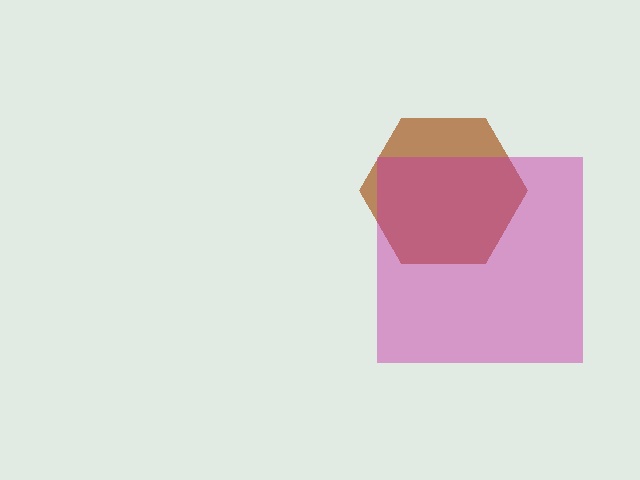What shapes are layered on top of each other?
The layered shapes are: a brown hexagon, a magenta square.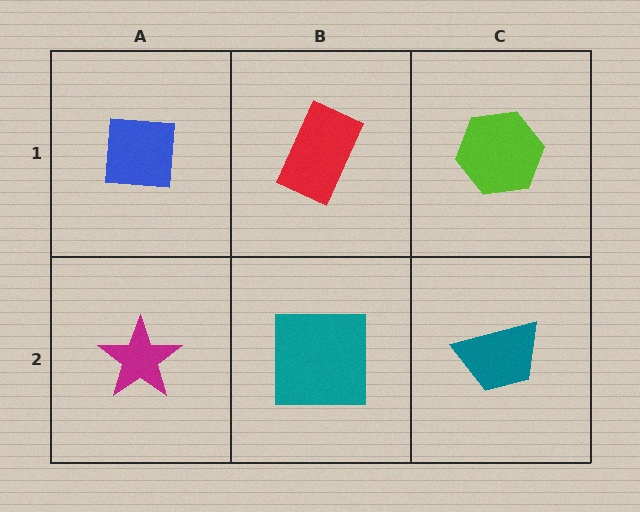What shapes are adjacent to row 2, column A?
A blue square (row 1, column A), a teal square (row 2, column B).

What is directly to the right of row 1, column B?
A lime hexagon.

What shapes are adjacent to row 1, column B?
A teal square (row 2, column B), a blue square (row 1, column A), a lime hexagon (row 1, column C).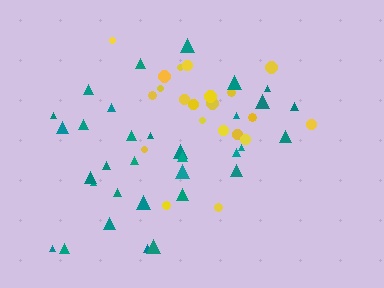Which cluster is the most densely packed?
Yellow.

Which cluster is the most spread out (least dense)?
Teal.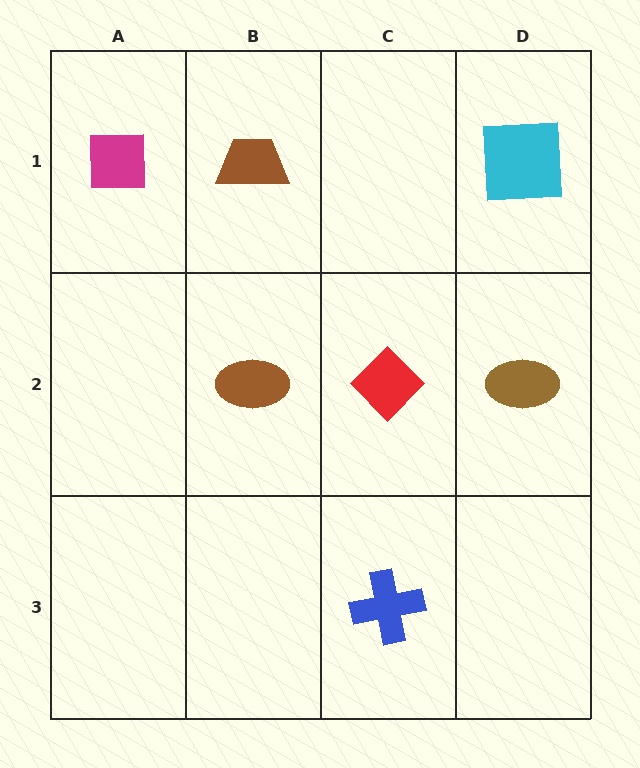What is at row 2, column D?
A brown ellipse.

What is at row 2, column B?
A brown ellipse.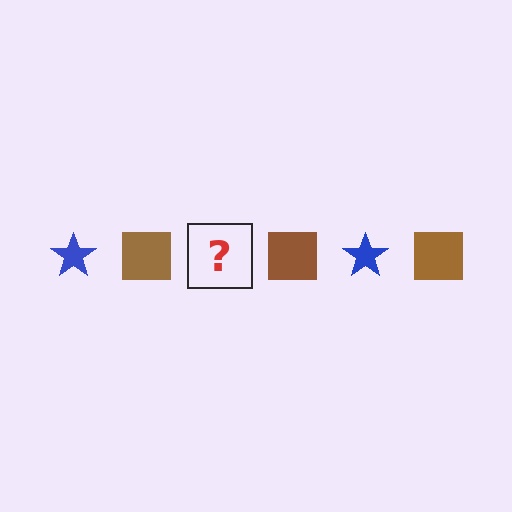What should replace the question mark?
The question mark should be replaced with a blue star.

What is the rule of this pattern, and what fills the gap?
The rule is that the pattern alternates between blue star and brown square. The gap should be filled with a blue star.